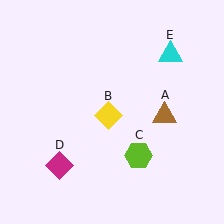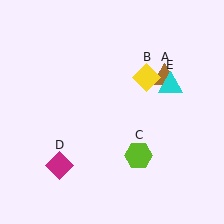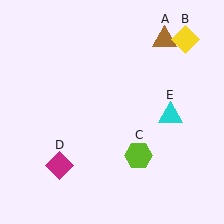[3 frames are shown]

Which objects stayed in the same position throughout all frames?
Lime hexagon (object C) and magenta diamond (object D) remained stationary.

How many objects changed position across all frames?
3 objects changed position: brown triangle (object A), yellow diamond (object B), cyan triangle (object E).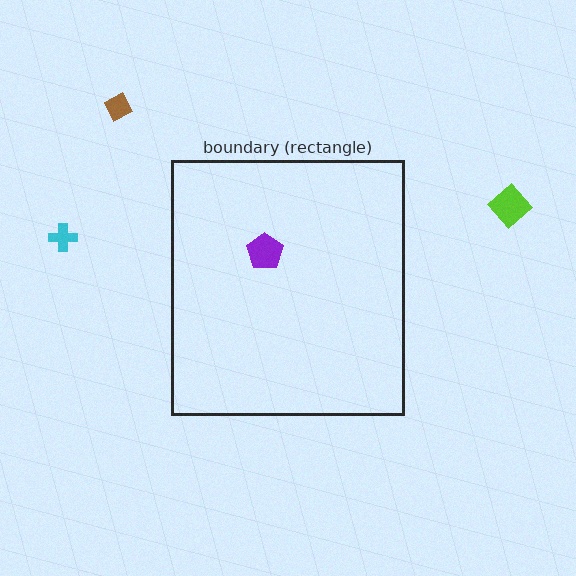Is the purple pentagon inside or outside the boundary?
Inside.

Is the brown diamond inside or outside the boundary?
Outside.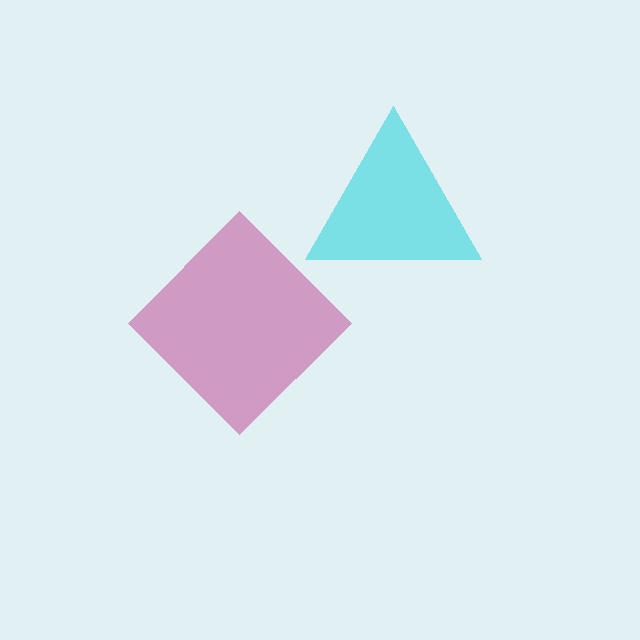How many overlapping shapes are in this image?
There are 2 overlapping shapes in the image.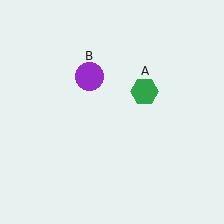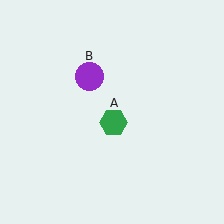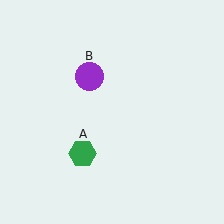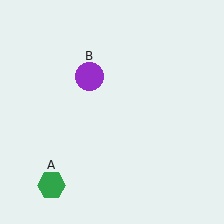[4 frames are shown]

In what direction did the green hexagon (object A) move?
The green hexagon (object A) moved down and to the left.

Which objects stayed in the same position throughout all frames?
Purple circle (object B) remained stationary.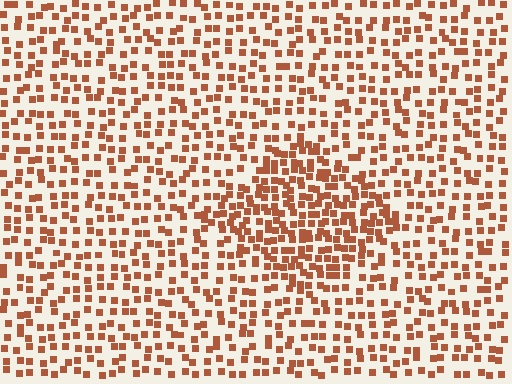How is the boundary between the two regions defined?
The boundary is defined by a change in element density (approximately 1.8x ratio). All elements are the same color, size, and shape.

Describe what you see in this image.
The image contains small brown elements arranged at two different densities. A diamond-shaped region is visible where the elements are more densely packed than the surrounding area.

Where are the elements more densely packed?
The elements are more densely packed inside the diamond boundary.